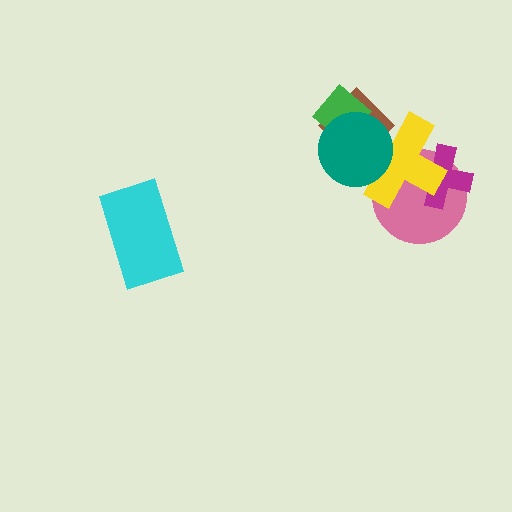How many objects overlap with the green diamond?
2 objects overlap with the green diamond.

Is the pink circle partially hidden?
Yes, it is partially covered by another shape.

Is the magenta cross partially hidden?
Yes, it is partially covered by another shape.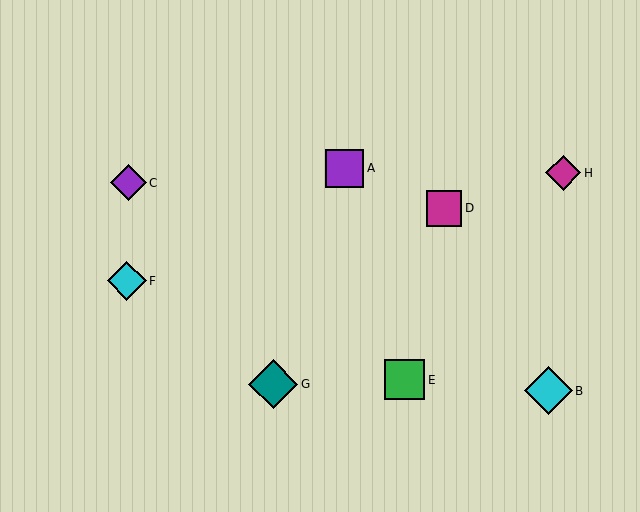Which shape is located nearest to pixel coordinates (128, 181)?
The purple diamond (labeled C) at (128, 183) is nearest to that location.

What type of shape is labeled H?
Shape H is a magenta diamond.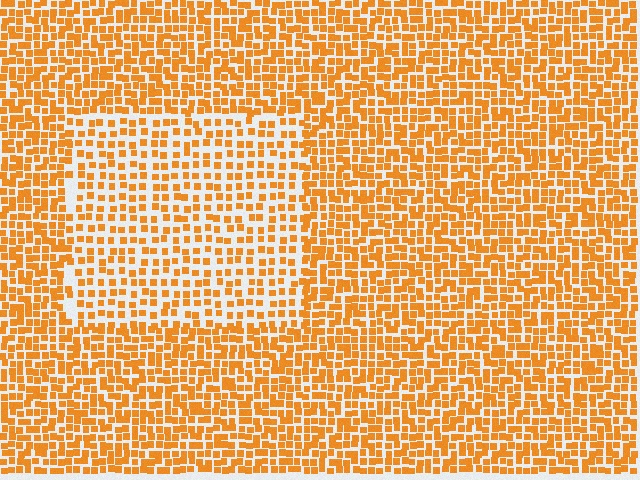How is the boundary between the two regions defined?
The boundary is defined by a change in element density (approximately 1.7x ratio). All elements are the same color, size, and shape.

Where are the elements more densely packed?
The elements are more densely packed outside the rectangle boundary.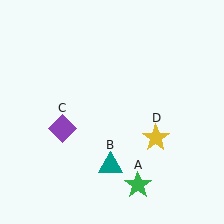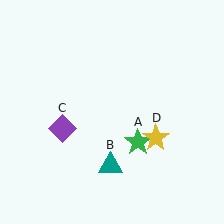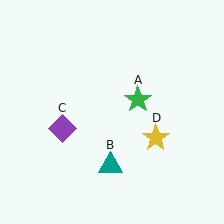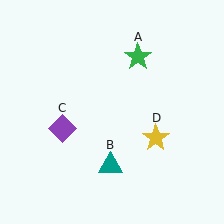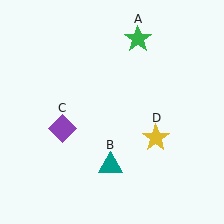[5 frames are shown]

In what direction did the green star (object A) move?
The green star (object A) moved up.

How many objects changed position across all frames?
1 object changed position: green star (object A).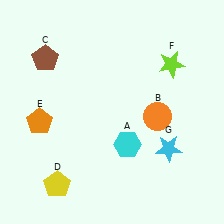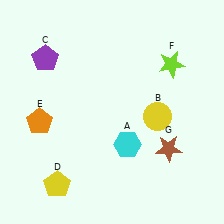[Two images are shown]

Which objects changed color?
B changed from orange to yellow. C changed from brown to purple. G changed from cyan to brown.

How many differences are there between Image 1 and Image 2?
There are 3 differences between the two images.